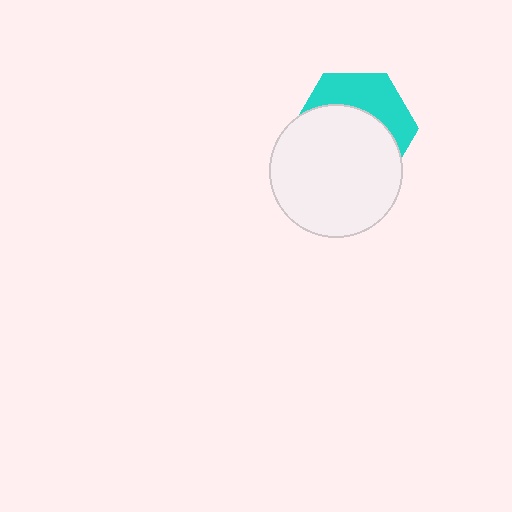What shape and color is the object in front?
The object in front is a white circle.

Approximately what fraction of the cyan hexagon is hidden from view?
Roughly 62% of the cyan hexagon is hidden behind the white circle.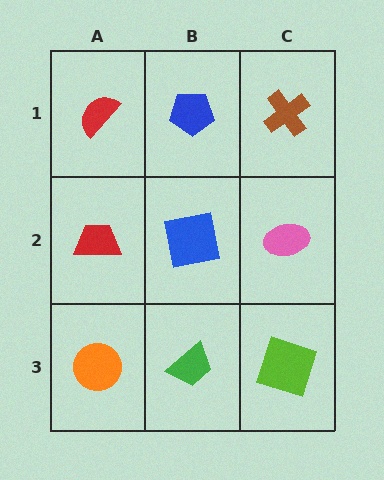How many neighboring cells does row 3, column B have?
3.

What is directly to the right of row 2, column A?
A blue square.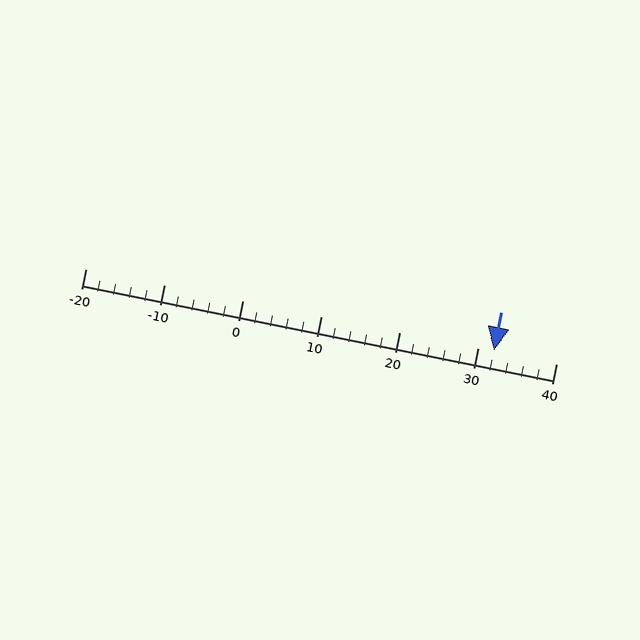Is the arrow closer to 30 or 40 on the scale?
The arrow is closer to 30.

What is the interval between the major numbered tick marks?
The major tick marks are spaced 10 units apart.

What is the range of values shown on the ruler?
The ruler shows values from -20 to 40.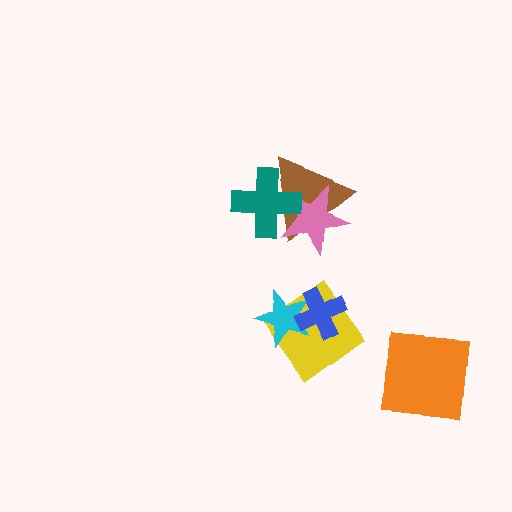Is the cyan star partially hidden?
Yes, it is partially covered by another shape.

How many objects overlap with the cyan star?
2 objects overlap with the cyan star.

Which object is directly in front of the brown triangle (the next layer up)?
The pink star is directly in front of the brown triangle.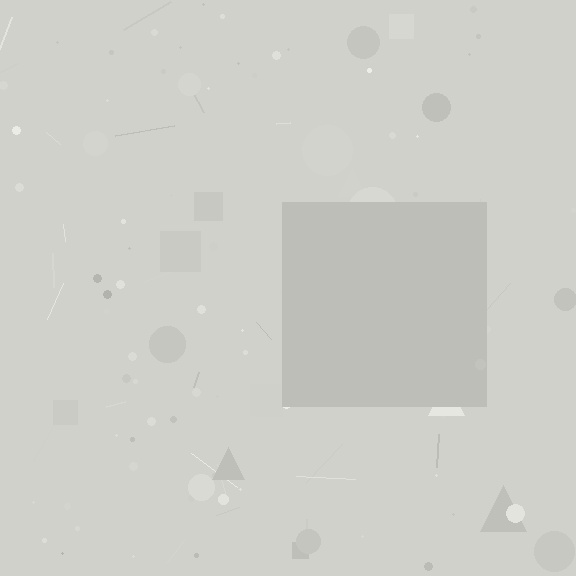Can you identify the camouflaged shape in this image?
The camouflaged shape is a square.